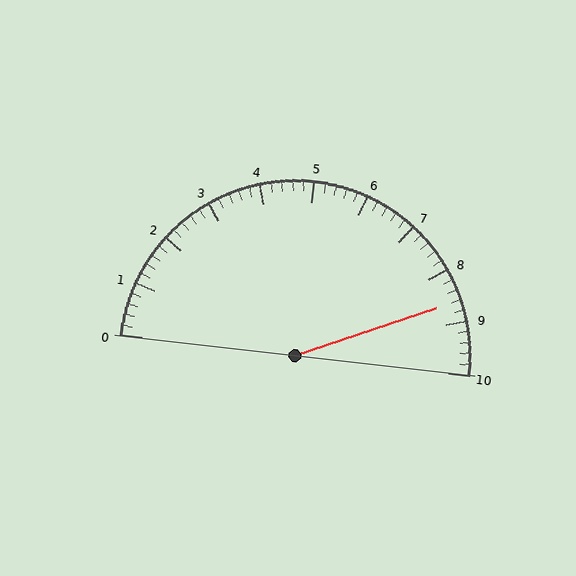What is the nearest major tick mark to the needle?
The nearest major tick mark is 9.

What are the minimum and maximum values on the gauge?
The gauge ranges from 0 to 10.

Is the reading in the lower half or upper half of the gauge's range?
The reading is in the upper half of the range (0 to 10).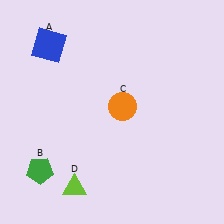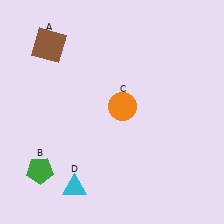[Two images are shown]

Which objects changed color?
A changed from blue to brown. D changed from lime to cyan.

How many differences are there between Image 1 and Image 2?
There are 2 differences between the two images.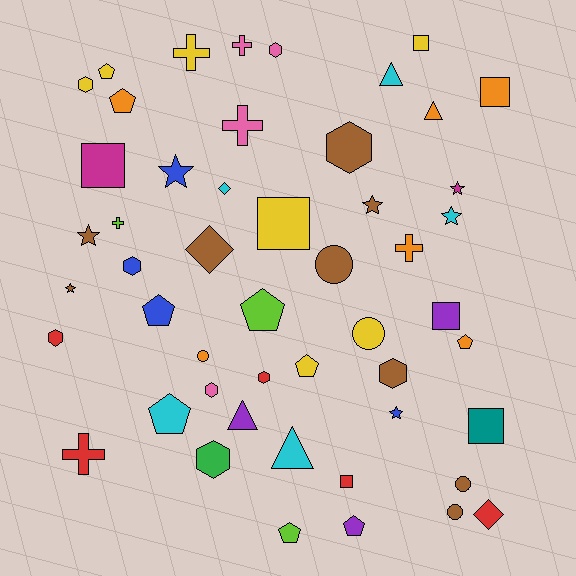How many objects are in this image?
There are 50 objects.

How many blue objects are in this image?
There are 4 blue objects.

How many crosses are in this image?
There are 6 crosses.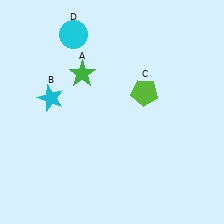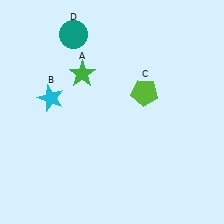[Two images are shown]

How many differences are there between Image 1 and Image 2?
There is 1 difference between the two images.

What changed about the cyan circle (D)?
In Image 1, D is cyan. In Image 2, it changed to teal.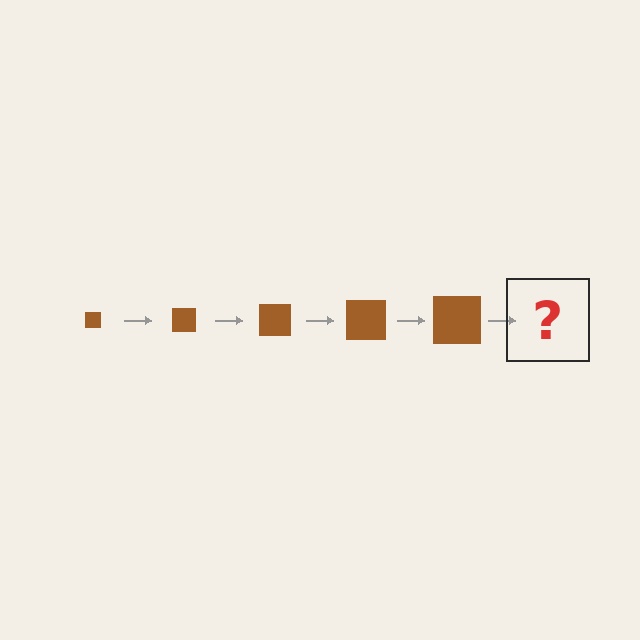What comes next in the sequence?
The next element should be a brown square, larger than the previous one.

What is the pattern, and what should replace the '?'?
The pattern is that the square gets progressively larger each step. The '?' should be a brown square, larger than the previous one.